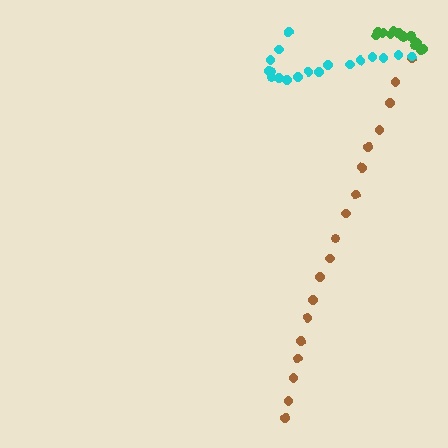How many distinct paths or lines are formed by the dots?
There are 3 distinct paths.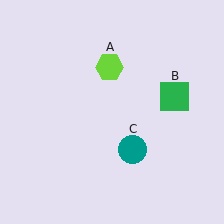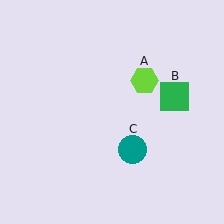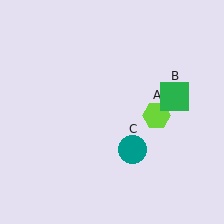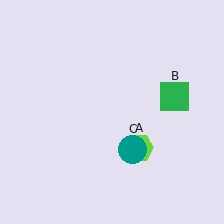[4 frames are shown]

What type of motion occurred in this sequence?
The lime hexagon (object A) rotated clockwise around the center of the scene.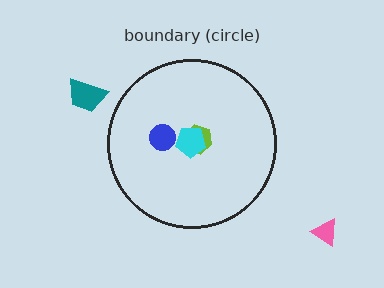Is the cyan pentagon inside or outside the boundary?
Inside.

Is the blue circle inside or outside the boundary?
Inside.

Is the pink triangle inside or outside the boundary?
Outside.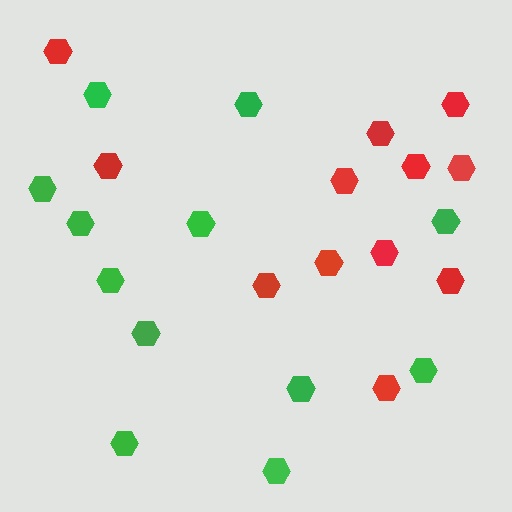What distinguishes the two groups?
There are 2 groups: one group of red hexagons (12) and one group of green hexagons (12).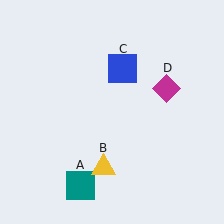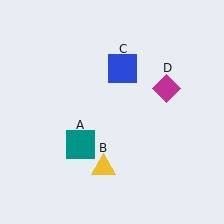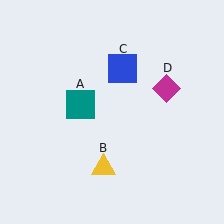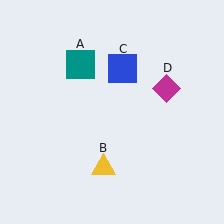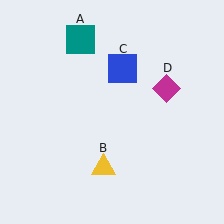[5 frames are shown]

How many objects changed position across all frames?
1 object changed position: teal square (object A).